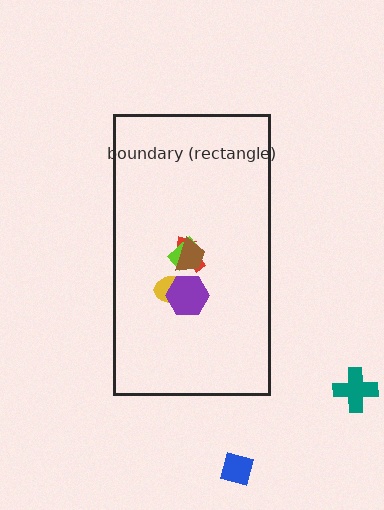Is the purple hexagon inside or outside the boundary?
Inside.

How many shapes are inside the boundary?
5 inside, 2 outside.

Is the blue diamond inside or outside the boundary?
Outside.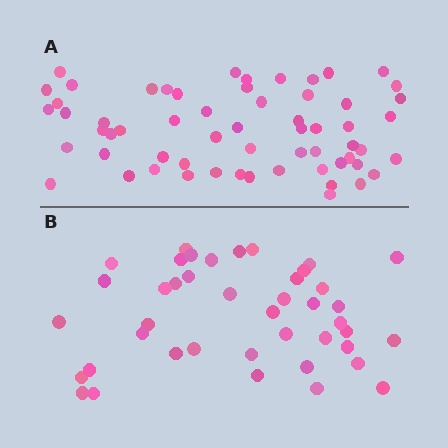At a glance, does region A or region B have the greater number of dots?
Region A (the top region) has more dots.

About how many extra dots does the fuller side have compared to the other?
Region A has approximately 20 more dots than region B.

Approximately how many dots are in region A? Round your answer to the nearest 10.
About 60 dots.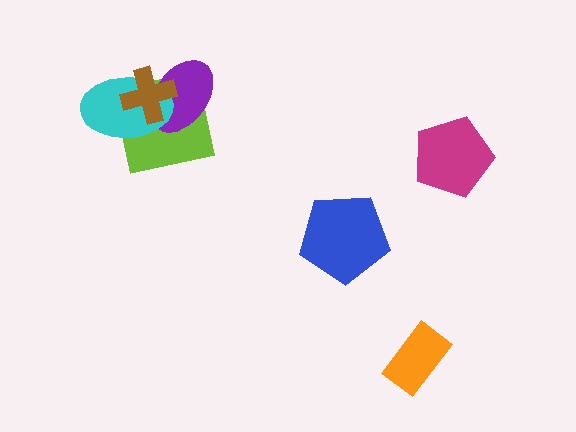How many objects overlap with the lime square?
3 objects overlap with the lime square.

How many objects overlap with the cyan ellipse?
3 objects overlap with the cyan ellipse.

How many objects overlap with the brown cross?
3 objects overlap with the brown cross.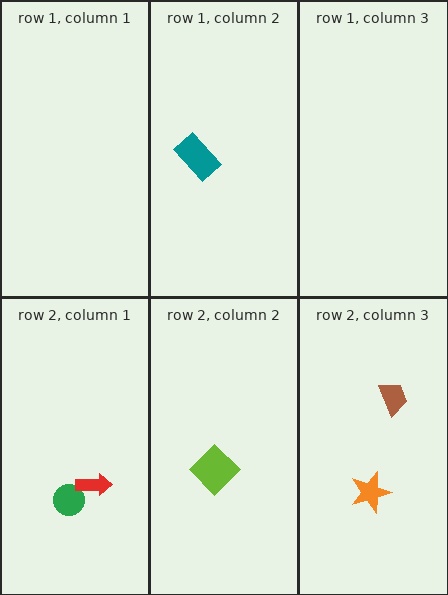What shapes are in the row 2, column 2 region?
The lime diamond.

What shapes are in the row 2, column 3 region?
The orange star, the brown trapezoid.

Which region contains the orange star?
The row 2, column 3 region.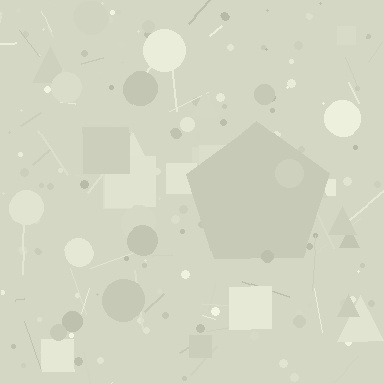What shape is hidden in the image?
A pentagon is hidden in the image.